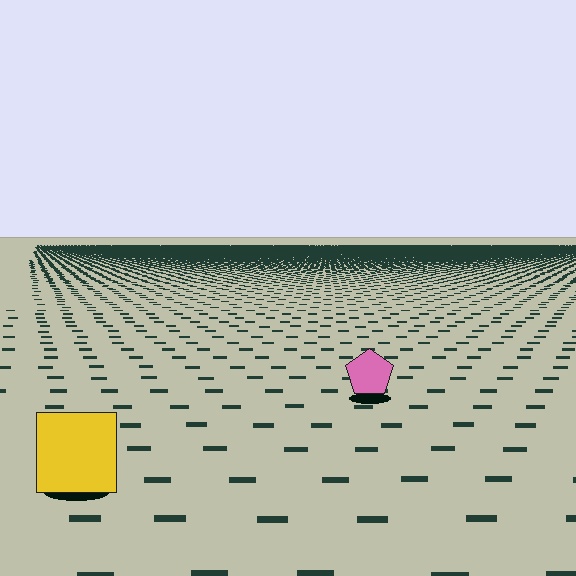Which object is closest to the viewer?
The yellow square is closest. The texture marks near it are larger and more spread out.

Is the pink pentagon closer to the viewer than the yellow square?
No. The yellow square is closer — you can tell from the texture gradient: the ground texture is coarser near it.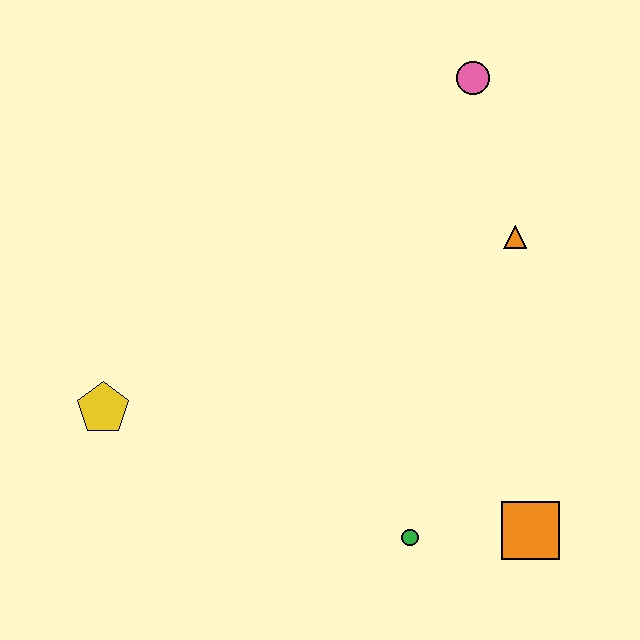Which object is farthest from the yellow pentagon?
The pink circle is farthest from the yellow pentagon.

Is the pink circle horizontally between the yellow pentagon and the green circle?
No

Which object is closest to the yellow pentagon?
The green circle is closest to the yellow pentagon.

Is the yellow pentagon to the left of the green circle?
Yes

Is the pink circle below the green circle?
No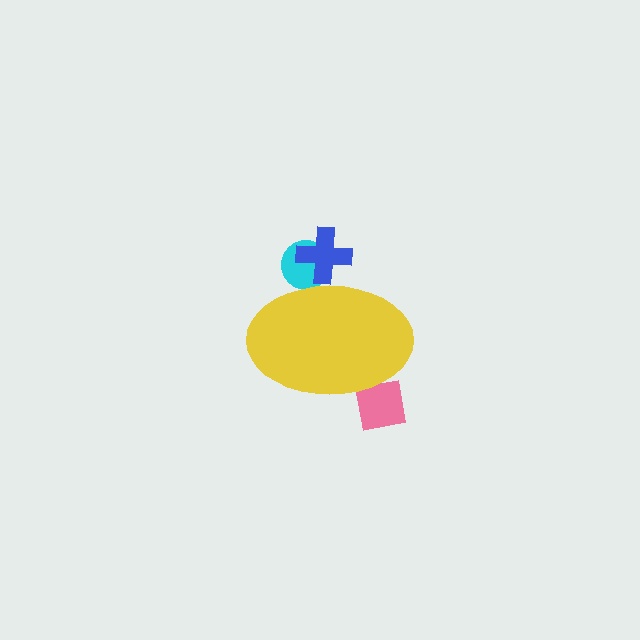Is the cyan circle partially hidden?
Yes, the cyan circle is partially hidden behind the yellow ellipse.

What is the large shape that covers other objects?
A yellow ellipse.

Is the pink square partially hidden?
Yes, the pink square is partially hidden behind the yellow ellipse.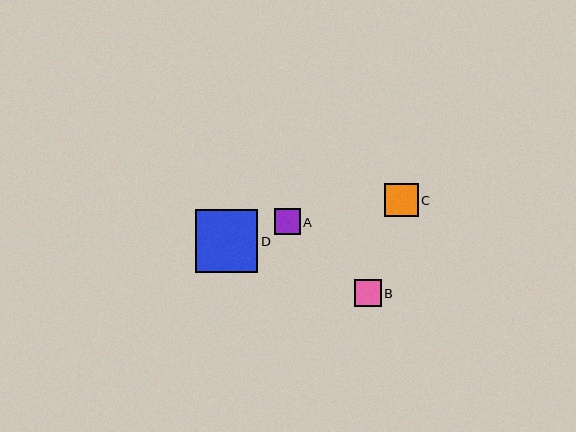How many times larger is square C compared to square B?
Square C is approximately 1.3 times the size of square B.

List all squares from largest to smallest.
From largest to smallest: D, C, B, A.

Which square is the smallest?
Square A is the smallest with a size of approximately 26 pixels.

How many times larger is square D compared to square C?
Square D is approximately 1.9 times the size of square C.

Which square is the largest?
Square D is the largest with a size of approximately 63 pixels.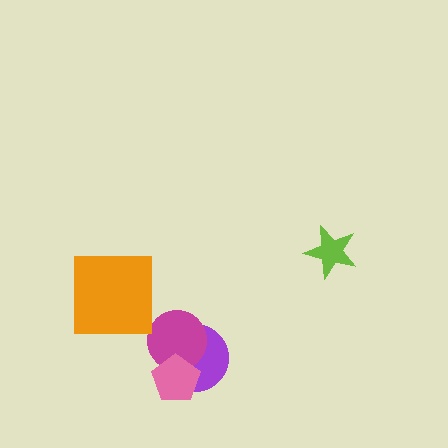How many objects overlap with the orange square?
0 objects overlap with the orange square.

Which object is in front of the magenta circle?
The pink pentagon is in front of the magenta circle.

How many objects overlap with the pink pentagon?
2 objects overlap with the pink pentagon.